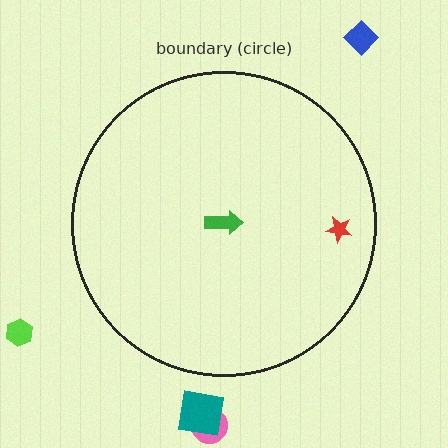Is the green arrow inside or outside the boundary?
Inside.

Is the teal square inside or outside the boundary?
Outside.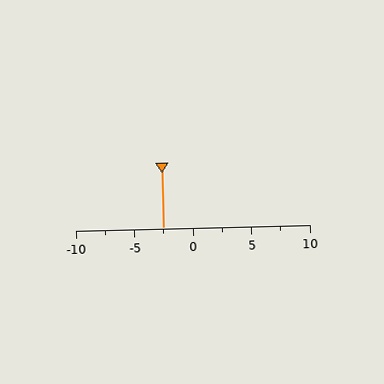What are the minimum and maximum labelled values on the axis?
The axis runs from -10 to 10.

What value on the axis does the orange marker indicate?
The marker indicates approximately -2.5.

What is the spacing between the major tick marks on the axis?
The major ticks are spaced 5 apart.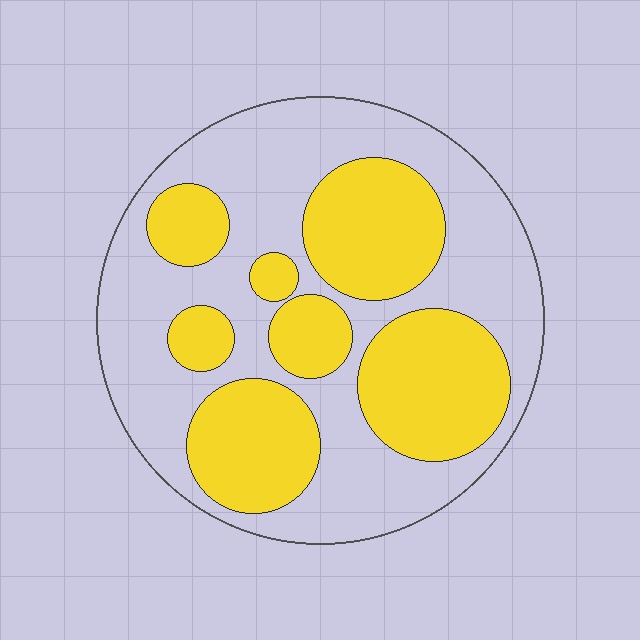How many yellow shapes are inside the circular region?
7.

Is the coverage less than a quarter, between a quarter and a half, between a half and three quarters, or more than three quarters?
Between a quarter and a half.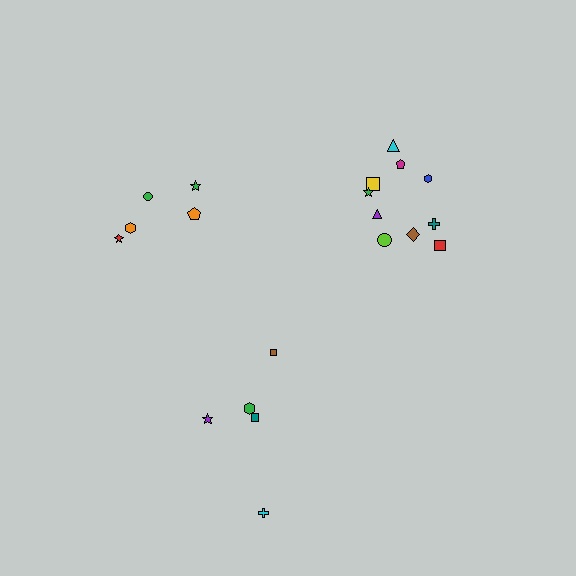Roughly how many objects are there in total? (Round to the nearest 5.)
Roughly 20 objects in total.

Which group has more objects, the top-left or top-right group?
The top-right group.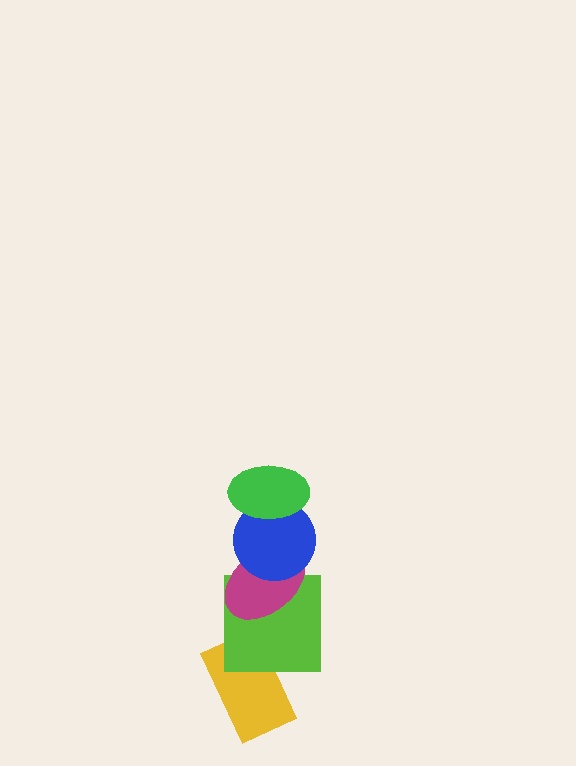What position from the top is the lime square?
The lime square is 4th from the top.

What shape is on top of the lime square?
The magenta ellipse is on top of the lime square.